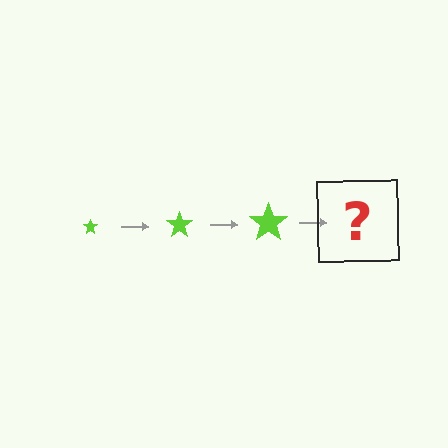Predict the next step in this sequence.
The next step is a lime star, larger than the previous one.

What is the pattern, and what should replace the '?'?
The pattern is that the star gets progressively larger each step. The '?' should be a lime star, larger than the previous one.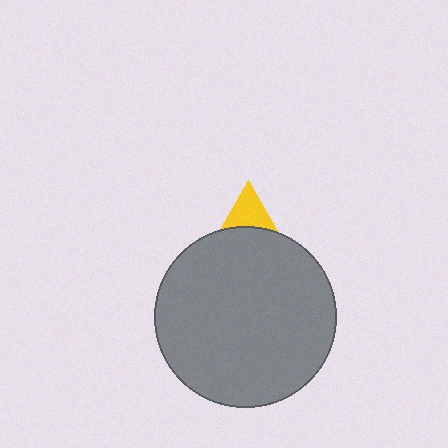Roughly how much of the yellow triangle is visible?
A small part of it is visible (roughly 31%).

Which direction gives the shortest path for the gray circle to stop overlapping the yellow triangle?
Moving down gives the shortest separation.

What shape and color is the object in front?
The object in front is a gray circle.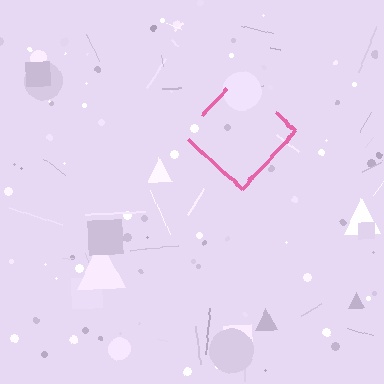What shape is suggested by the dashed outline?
The dashed outline suggests a diamond.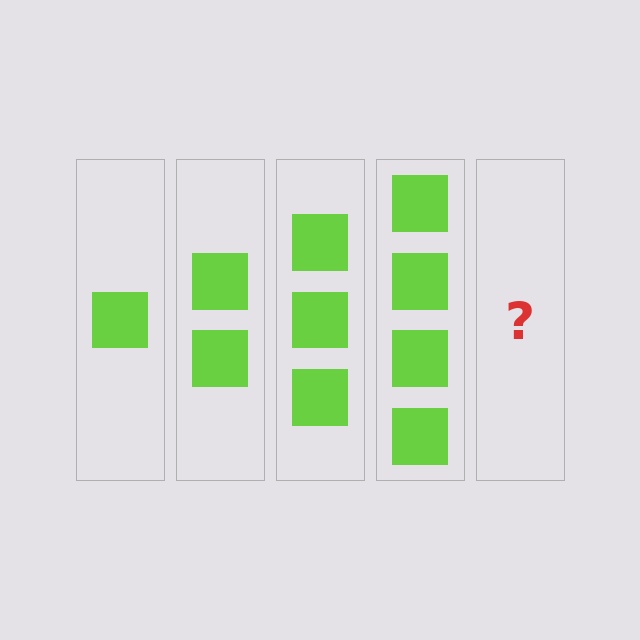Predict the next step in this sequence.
The next step is 5 squares.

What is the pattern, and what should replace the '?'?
The pattern is that each step adds one more square. The '?' should be 5 squares.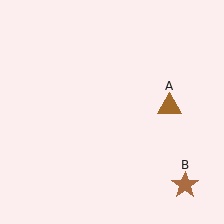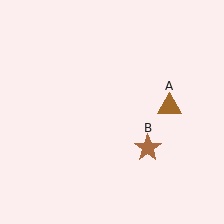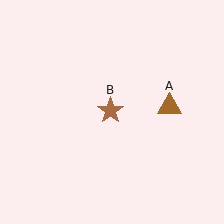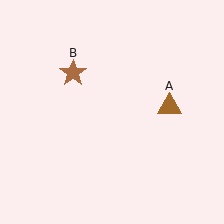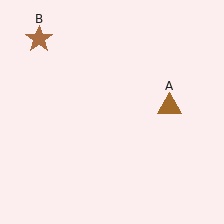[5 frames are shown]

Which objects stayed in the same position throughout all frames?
Brown triangle (object A) remained stationary.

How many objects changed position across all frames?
1 object changed position: brown star (object B).